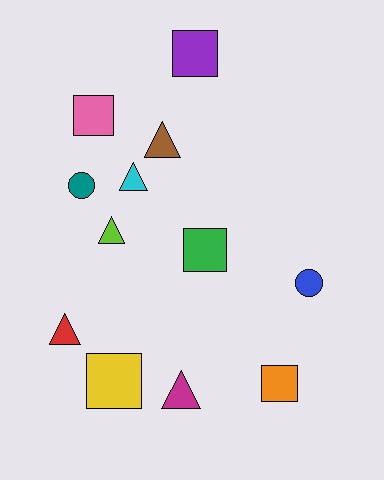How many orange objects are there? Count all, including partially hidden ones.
There is 1 orange object.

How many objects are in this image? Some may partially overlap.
There are 12 objects.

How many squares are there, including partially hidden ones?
There are 5 squares.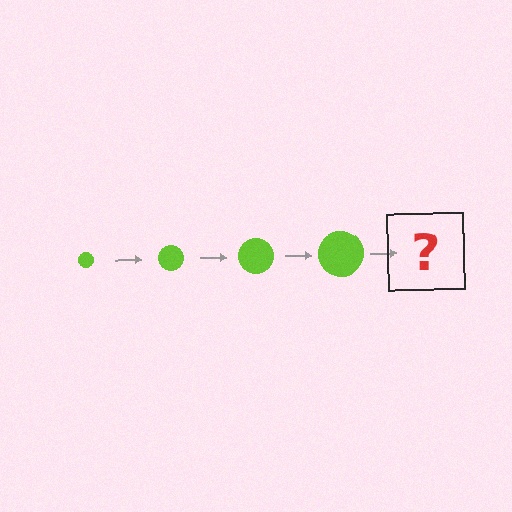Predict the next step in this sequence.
The next step is a lime circle, larger than the previous one.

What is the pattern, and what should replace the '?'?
The pattern is that the circle gets progressively larger each step. The '?' should be a lime circle, larger than the previous one.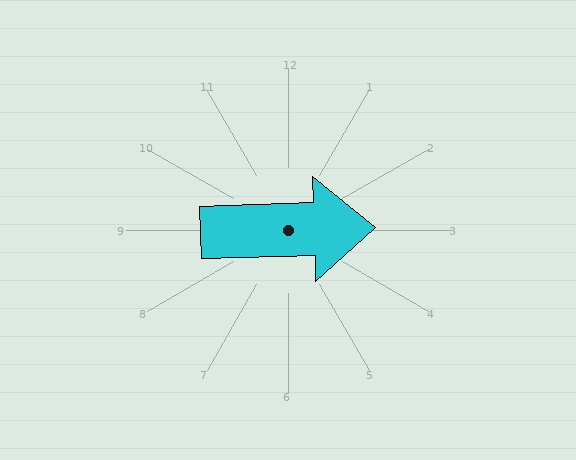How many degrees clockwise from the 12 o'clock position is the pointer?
Approximately 88 degrees.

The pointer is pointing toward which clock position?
Roughly 3 o'clock.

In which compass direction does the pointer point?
East.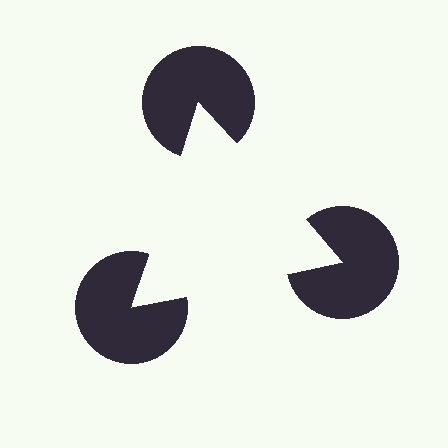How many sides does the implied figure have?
3 sides.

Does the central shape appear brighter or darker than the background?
It typically appears slightly brighter than the background, even though no actual brightness change is drawn.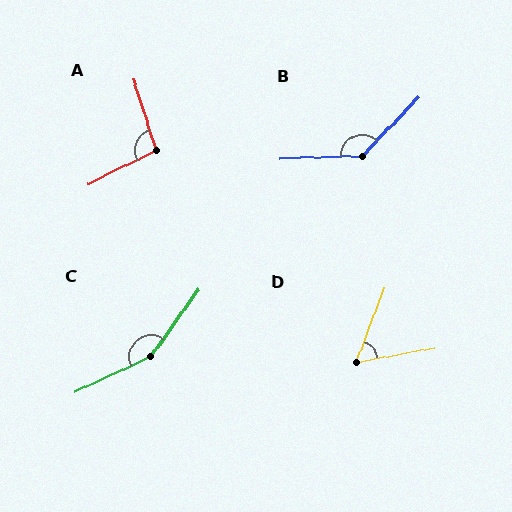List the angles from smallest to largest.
D (59°), A (98°), B (135°), C (151°).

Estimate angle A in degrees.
Approximately 98 degrees.